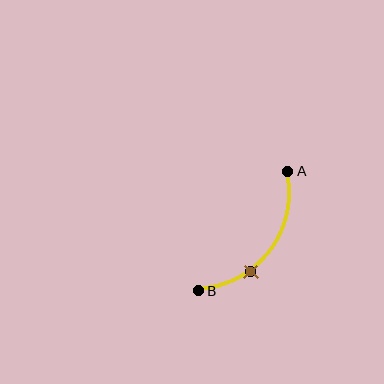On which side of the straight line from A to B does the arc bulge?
The arc bulges below and to the right of the straight line connecting A and B.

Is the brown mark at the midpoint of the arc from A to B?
No. The brown mark lies on the arc but is closer to endpoint B. The arc midpoint would be at the point on the curve equidistant along the arc from both A and B.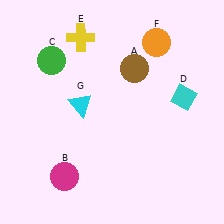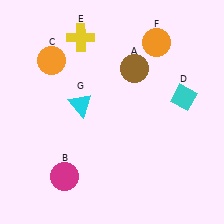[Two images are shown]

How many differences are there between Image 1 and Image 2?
There is 1 difference between the two images.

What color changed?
The circle (C) changed from green in Image 1 to orange in Image 2.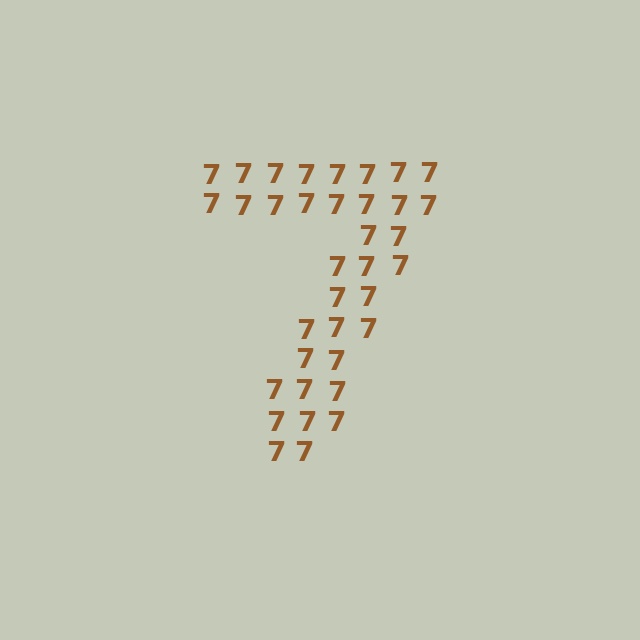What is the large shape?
The large shape is the digit 7.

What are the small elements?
The small elements are digit 7's.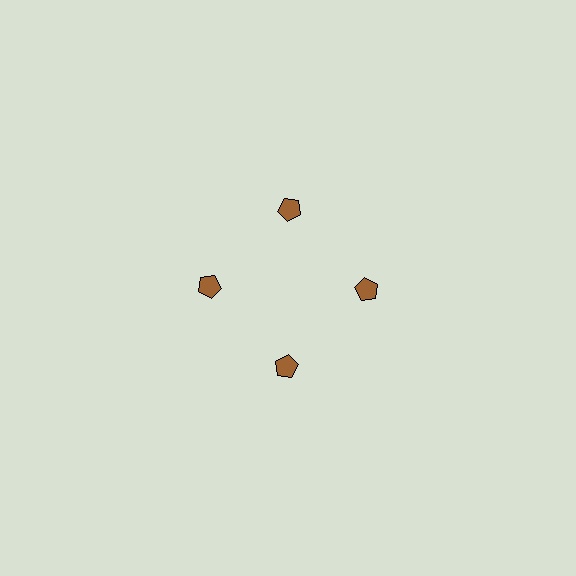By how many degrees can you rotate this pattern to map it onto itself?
The pattern maps onto itself every 90 degrees of rotation.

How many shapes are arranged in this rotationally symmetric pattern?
There are 4 shapes, arranged in 4 groups of 1.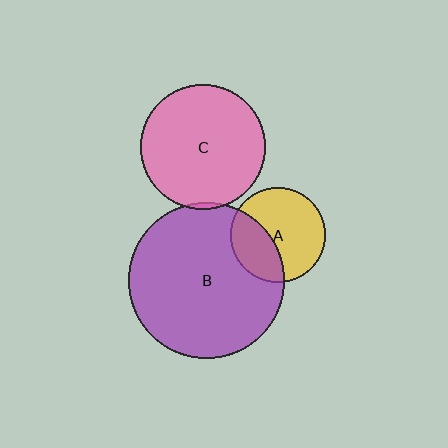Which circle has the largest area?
Circle B (purple).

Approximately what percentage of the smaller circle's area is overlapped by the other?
Approximately 5%.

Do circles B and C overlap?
Yes.